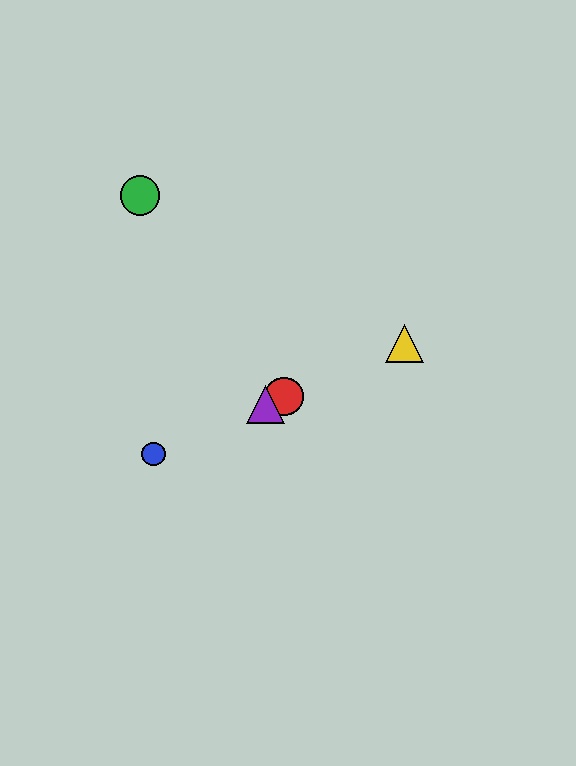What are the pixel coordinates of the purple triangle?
The purple triangle is at (265, 405).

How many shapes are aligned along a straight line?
4 shapes (the red circle, the blue circle, the yellow triangle, the purple triangle) are aligned along a straight line.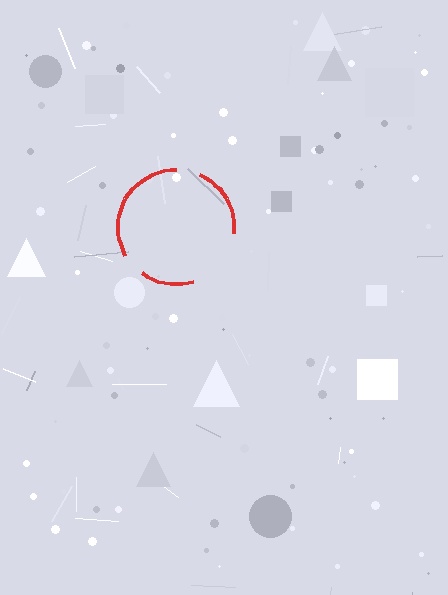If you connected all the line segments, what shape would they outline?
They would outline a circle.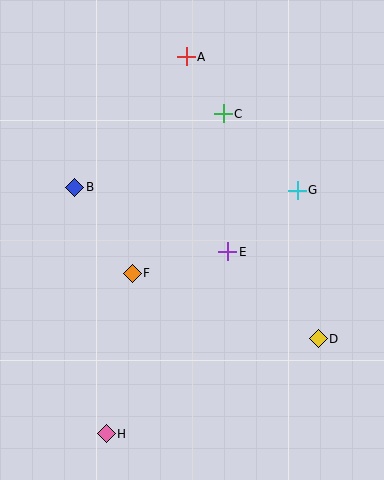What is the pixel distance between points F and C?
The distance between F and C is 183 pixels.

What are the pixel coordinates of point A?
Point A is at (186, 57).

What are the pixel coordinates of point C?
Point C is at (223, 114).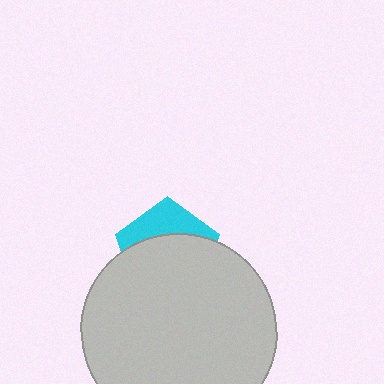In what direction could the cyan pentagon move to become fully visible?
The cyan pentagon could move up. That would shift it out from behind the light gray circle entirely.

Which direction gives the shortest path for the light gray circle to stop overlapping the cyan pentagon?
Moving down gives the shortest separation.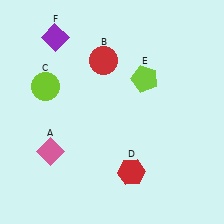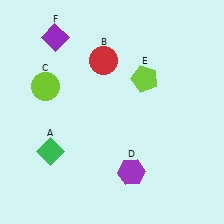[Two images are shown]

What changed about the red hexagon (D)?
In Image 1, D is red. In Image 2, it changed to purple.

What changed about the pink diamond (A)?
In Image 1, A is pink. In Image 2, it changed to green.